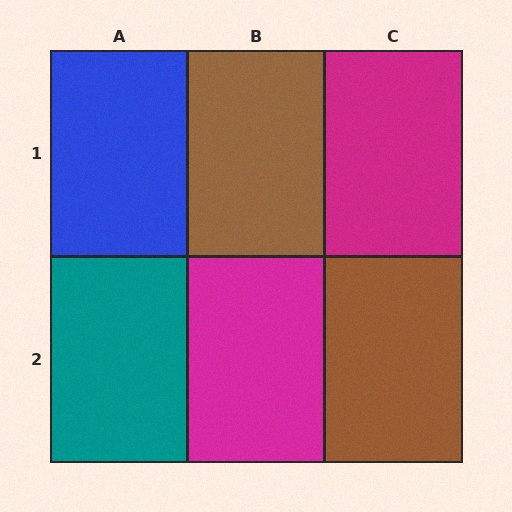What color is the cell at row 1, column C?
Magenta.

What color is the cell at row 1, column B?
Brown.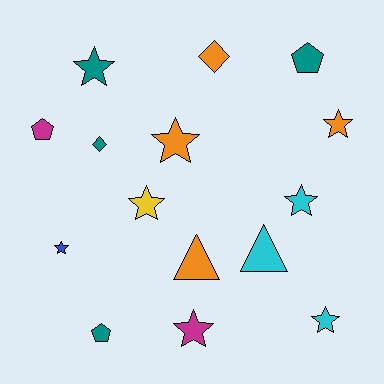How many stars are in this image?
There are 8 stars.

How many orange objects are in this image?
There are 4 orange objects.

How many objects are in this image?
There are 15 objects.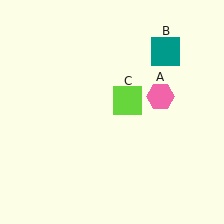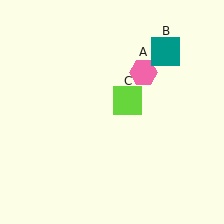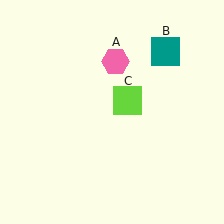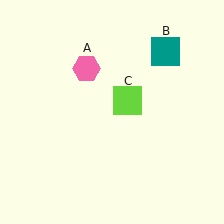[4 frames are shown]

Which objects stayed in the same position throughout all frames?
Teal square (object B) and lime square (object C) remained stationary.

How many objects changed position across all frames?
1 object changed position: pink hexagon (object A).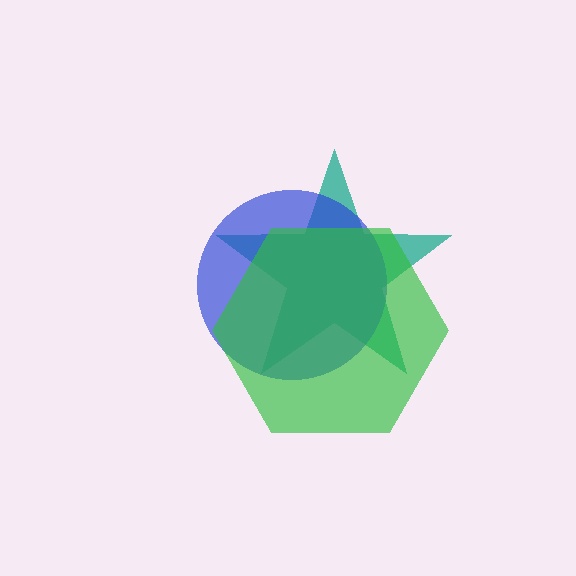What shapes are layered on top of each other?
The layered shapes are: a teal star, a blue circle, a green hexagon.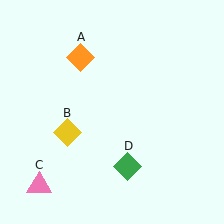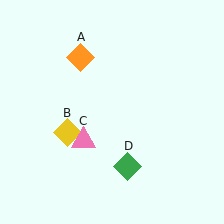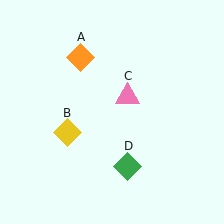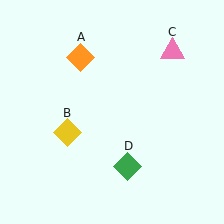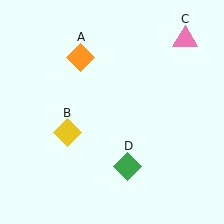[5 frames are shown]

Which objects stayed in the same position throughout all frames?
Orange diamond (object A) and yellow diamond (object B) and green diamond (object D) remained stationary.